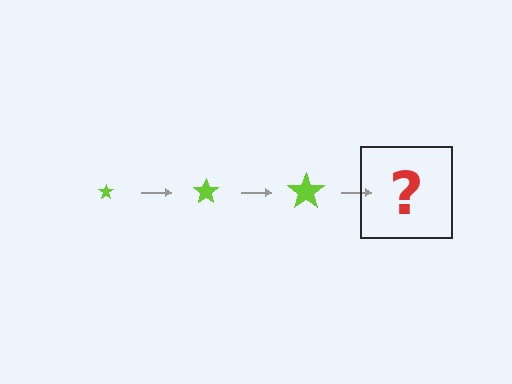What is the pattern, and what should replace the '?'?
The pattern is that the star gets progressively larger each step. The '?' should be a lime star, larger than the previous one.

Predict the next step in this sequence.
The next step is a lime star, larger than the previous one.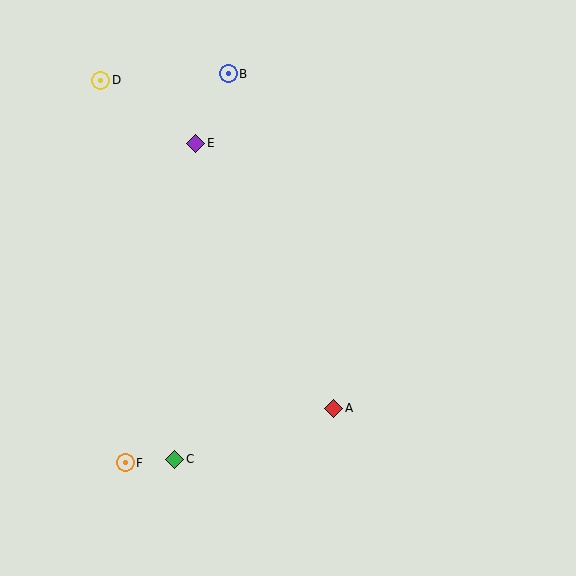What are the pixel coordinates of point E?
Point E is at (196, 143).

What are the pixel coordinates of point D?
Point D is at (101, 80).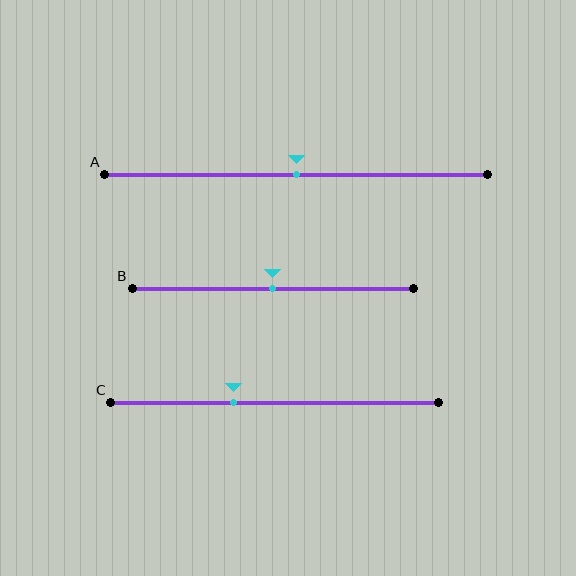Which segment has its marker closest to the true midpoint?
Segment A has its marker closest to the true midpoint.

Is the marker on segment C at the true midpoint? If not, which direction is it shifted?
No, the marker on segment C is shifted to the left by about 12% of the segment length.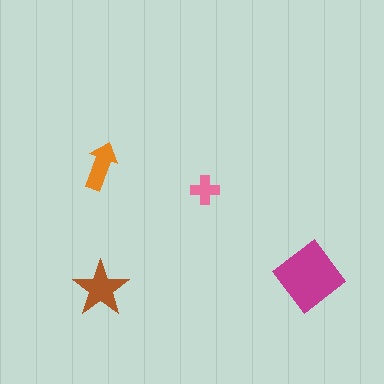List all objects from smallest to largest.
The pink cross, the orange arrow, the brown star, the magenta diamond.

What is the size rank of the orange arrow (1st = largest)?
3rd.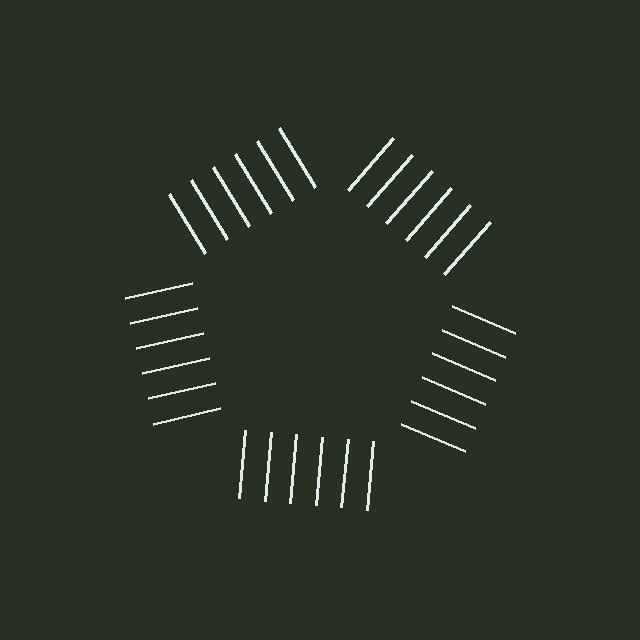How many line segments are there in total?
30 — 6 along each of the 5 edges.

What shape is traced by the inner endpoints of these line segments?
An illusory pentagon — the line segments terminate on its edges but no continuous stroke is drawn.